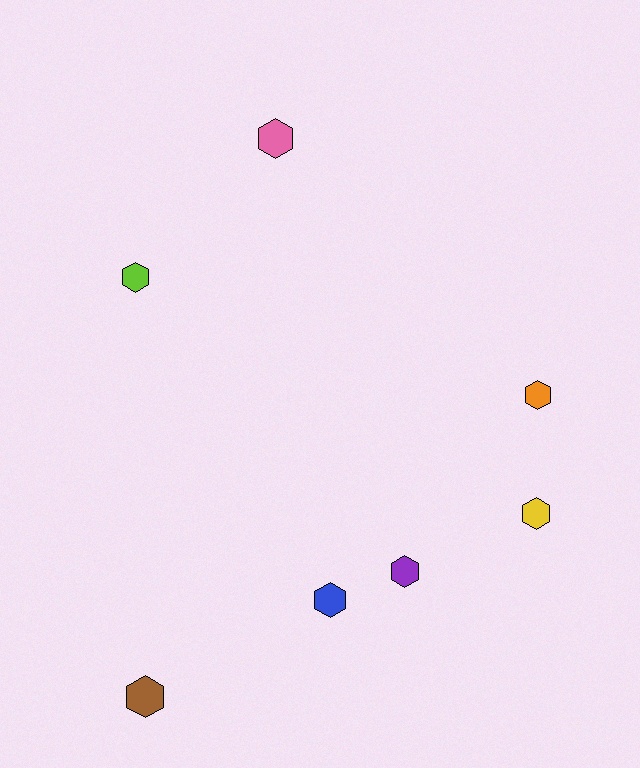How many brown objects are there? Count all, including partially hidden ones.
There is 1 brown object.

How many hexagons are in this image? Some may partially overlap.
There are 7 hexagons.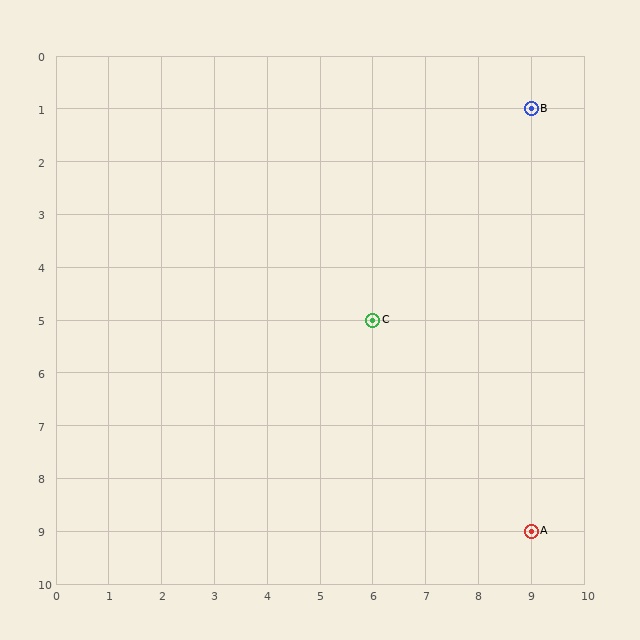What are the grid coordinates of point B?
Point B is at grid coordinates (9, 1).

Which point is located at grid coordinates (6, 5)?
Point C is at (6, 5).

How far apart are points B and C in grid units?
Points B and C are 3 columns and 4 rows apart (about 5.0 grid units diagonally).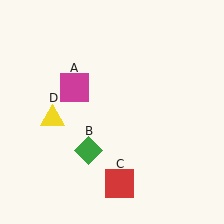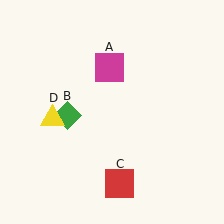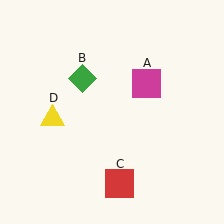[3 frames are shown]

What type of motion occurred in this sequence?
The magenta square (object A), green diamond (object B) rotated clockwise around the center of the scene.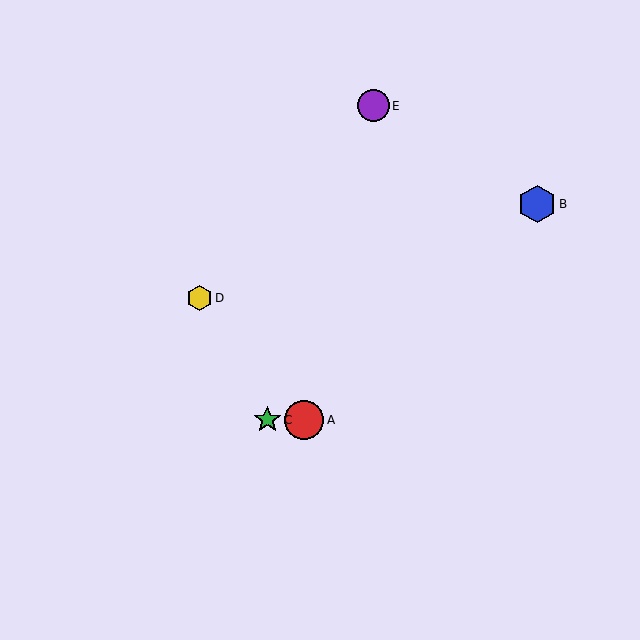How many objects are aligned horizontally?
2 objects (A, C) are aligned horizontally.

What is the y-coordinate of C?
Object C is at y≈420.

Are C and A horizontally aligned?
Yes, both are at y≈420.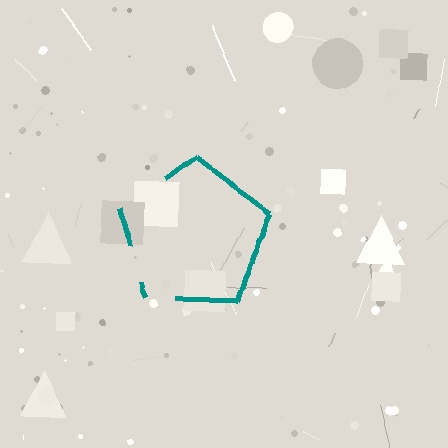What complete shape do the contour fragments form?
The contour fragments form a pentagon.